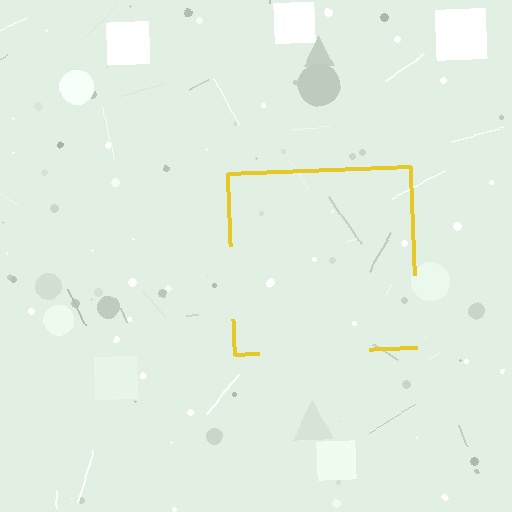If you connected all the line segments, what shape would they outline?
They would outline a square.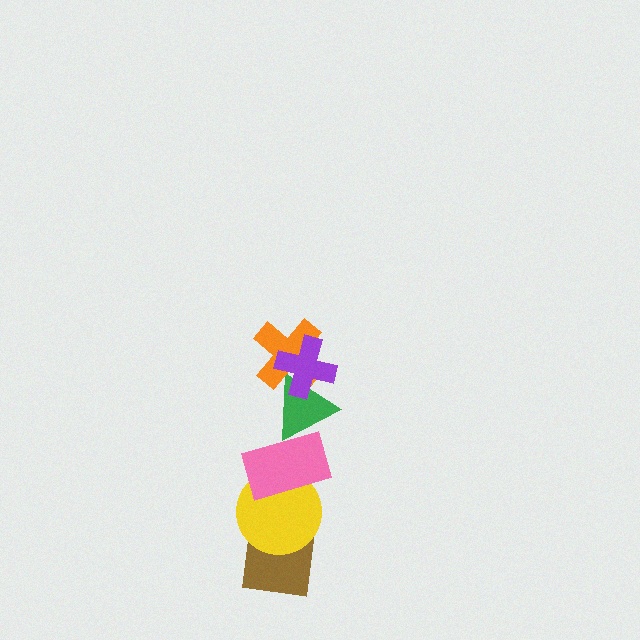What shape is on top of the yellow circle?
The pink rectangle is on top of the yellow circle.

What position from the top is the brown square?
The brown square is 6th from the top.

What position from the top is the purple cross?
The purple cross is 1st from the top.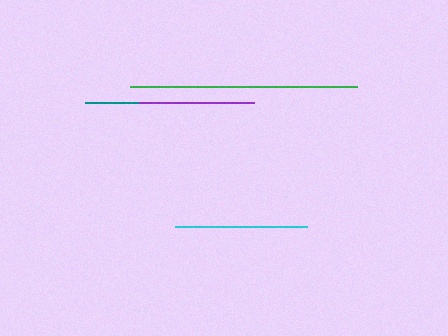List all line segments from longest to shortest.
From longest to shortest: green, teal, cyan, purple.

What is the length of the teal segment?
The teal segment is approximately 133 pixels long.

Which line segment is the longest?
The green line is the longest at approximately 226 pixels.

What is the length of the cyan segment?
The cyan segment is approximately 133 pixels long.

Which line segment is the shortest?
The purple line is the shortest at approximately 115 pixels.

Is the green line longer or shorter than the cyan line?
The green line is longer than the cyan line.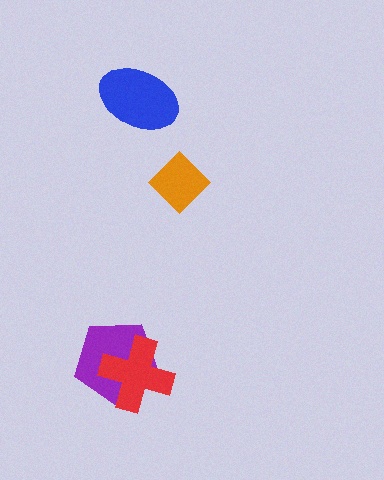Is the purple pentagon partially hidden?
Yes, it is partially covered by another shape.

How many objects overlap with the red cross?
1 object overlaps with the red cross.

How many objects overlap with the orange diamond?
0 objects overlap with the orange diamond.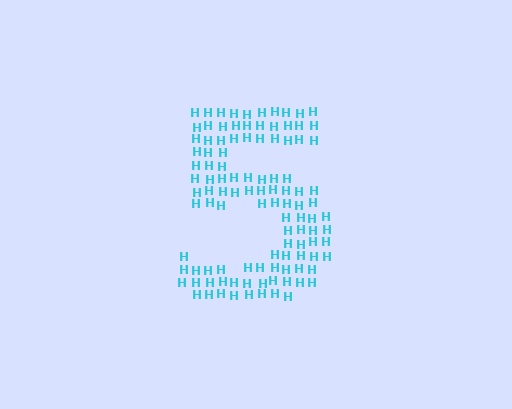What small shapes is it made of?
It is made of small letter H's.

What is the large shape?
The large shape is the digit 5.